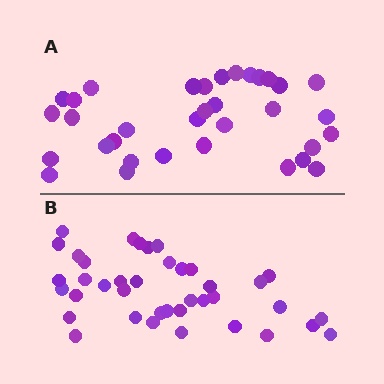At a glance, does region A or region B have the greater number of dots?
Region B (the bottom region) has more dots.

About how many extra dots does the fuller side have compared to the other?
Region B has about 5 more dots than region A.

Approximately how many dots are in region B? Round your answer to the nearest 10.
About 40 dots. (The exact count is 39, which rounds to 40.)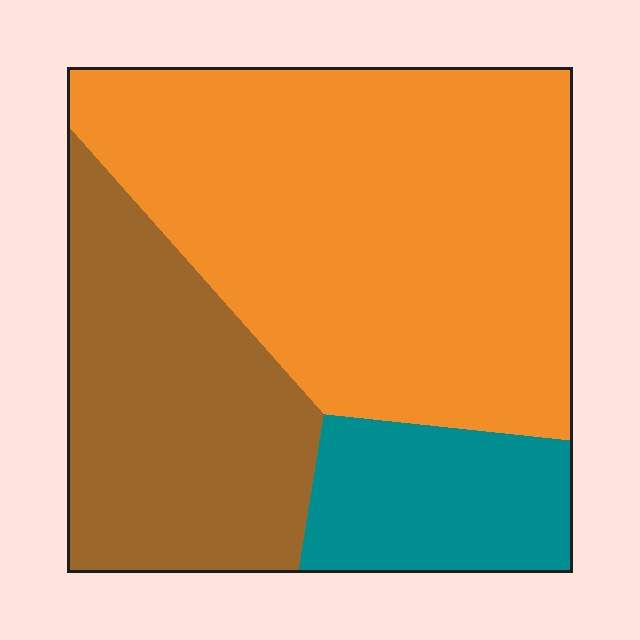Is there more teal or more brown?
Brown.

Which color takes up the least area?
Teal, at roughly 15%.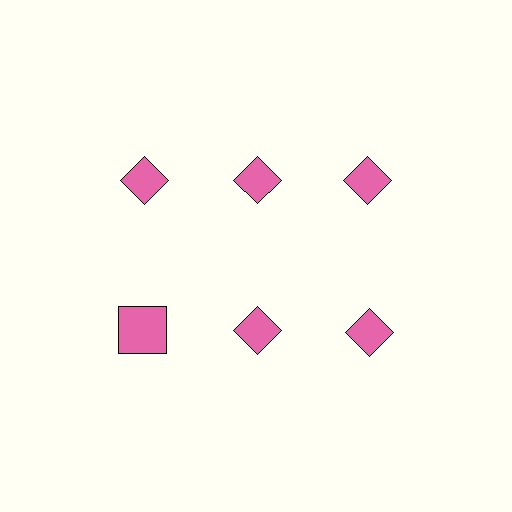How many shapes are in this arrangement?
There are 6 shapes arranged in a grid pattern.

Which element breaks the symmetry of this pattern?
The pink square in the second row, leftmost column breaks the symmetry. All other shapes are pink diamonds.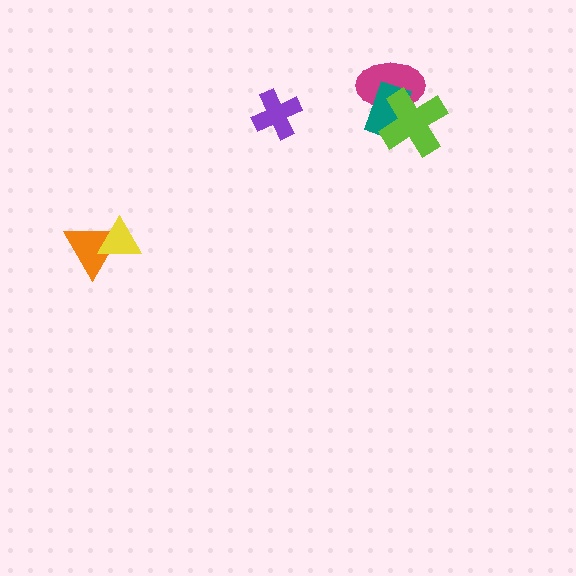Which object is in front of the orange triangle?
The yellow triangle is in front of the orange triangle.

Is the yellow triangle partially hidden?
No, no other shape covers it.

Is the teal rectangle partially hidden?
Yes, it is partially covered by another shape.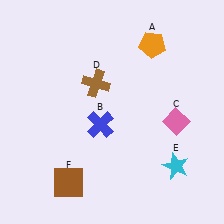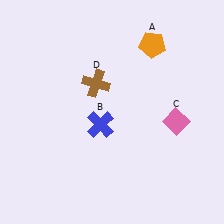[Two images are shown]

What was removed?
The cyan star (E), the brown square (F) were removed in Image 2.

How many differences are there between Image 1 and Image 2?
There are 2 differences between the two images.